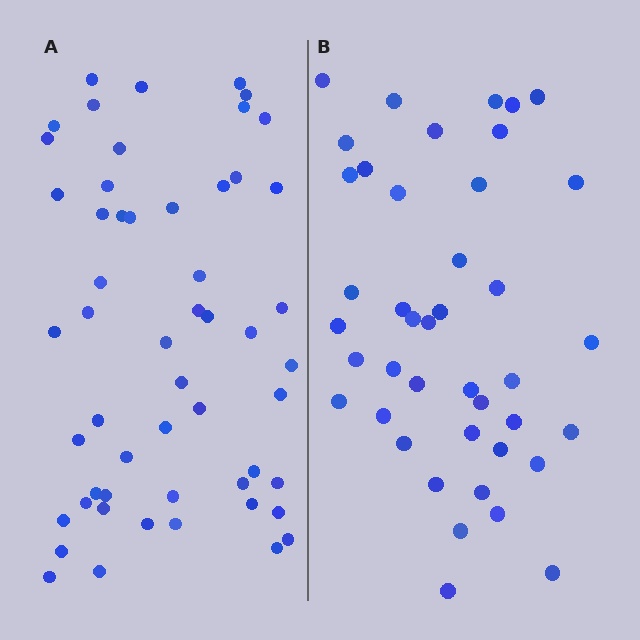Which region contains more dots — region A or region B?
Region A (the left region) has more dots.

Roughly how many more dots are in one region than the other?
Region A has roughly 12 or so more dots than region B.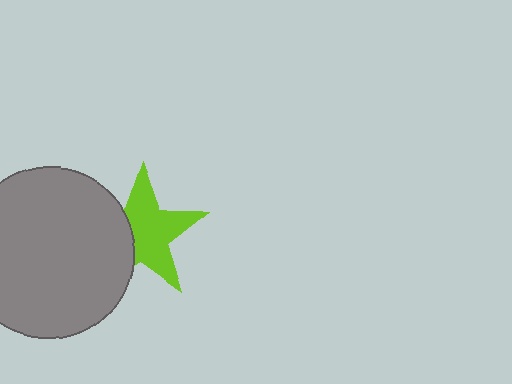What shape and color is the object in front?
The object in front is a gray circle.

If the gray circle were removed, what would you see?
You would see the complete lime star.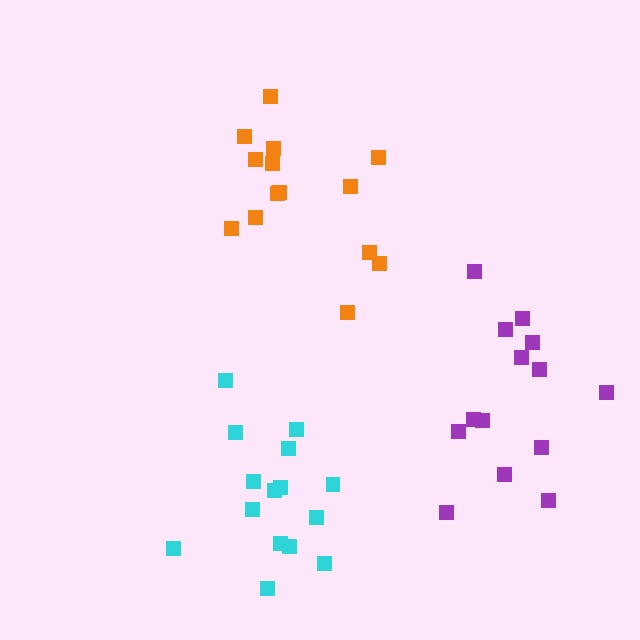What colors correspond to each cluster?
The clusters are colored: orange, cyan, purple.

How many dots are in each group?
Group 1: 14 dots, Group 2: 15 dots, Group 3: 14 dots (43 total).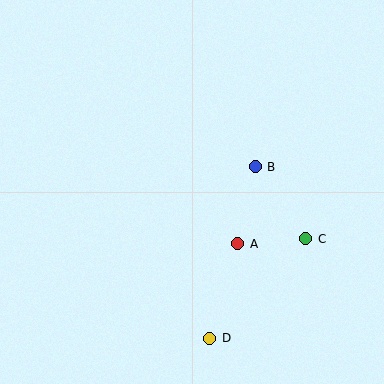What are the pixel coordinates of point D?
Point D is at (210, 338).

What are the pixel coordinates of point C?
Point C is at (306, 239).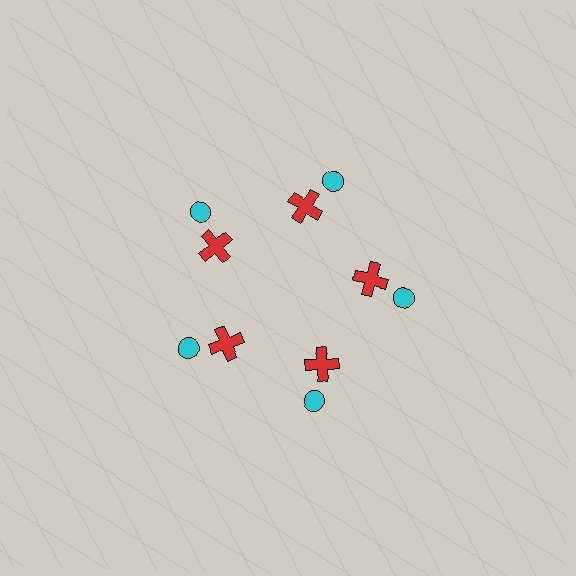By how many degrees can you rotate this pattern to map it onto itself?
The pattern maps onto itself every 72 degrees of rotation.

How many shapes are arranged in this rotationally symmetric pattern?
There are 10 shapes, arranged in 5 groups of 2.